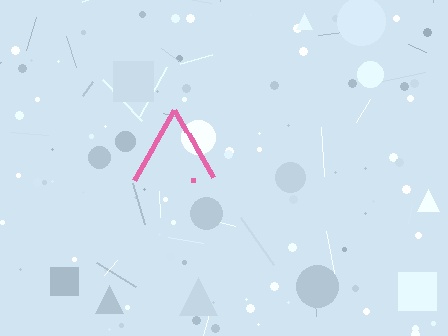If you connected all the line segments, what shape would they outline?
They would outline a triangle.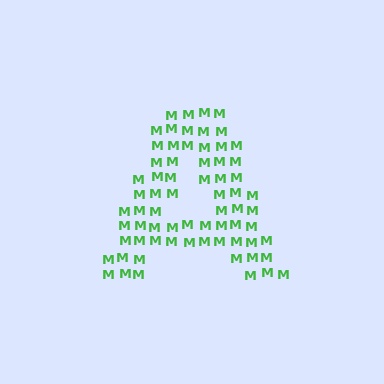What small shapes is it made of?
It is made of small letter M's.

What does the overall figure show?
The overall figure shows the letter A.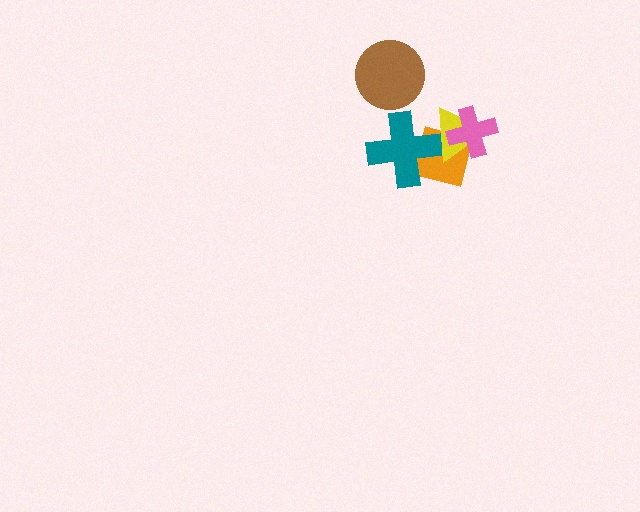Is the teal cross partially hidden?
Yes, it is partially covered by another shape.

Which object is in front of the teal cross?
The yellow triangle is in front of the teal cross.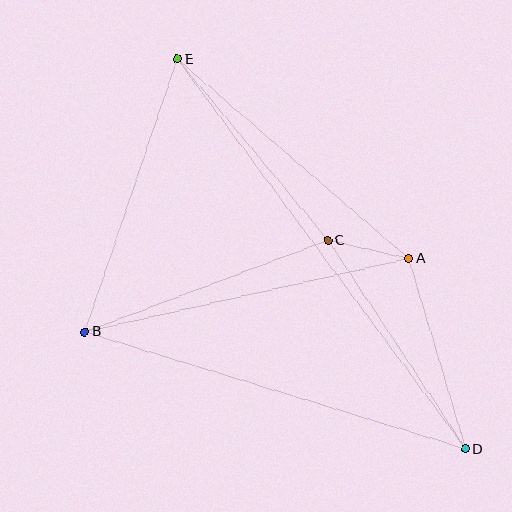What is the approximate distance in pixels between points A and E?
The distance between A and E is approximately 305 pixels.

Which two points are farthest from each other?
Points D and E are farthest from each other.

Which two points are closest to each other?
Points A and C are closest to each other.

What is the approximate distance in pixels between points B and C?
The distance between B and C is approximately 259 pixels.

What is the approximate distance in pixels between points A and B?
The distance between A and B is approximately 332 pixels.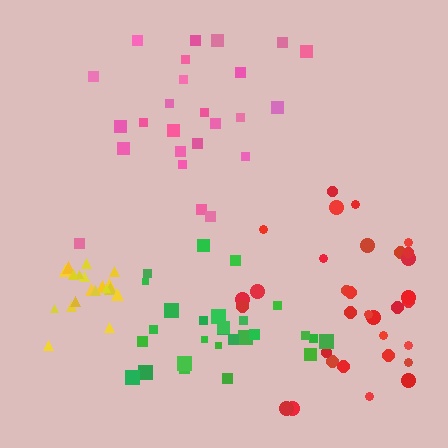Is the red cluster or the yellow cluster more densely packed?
Yellow.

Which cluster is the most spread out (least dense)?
Pink.